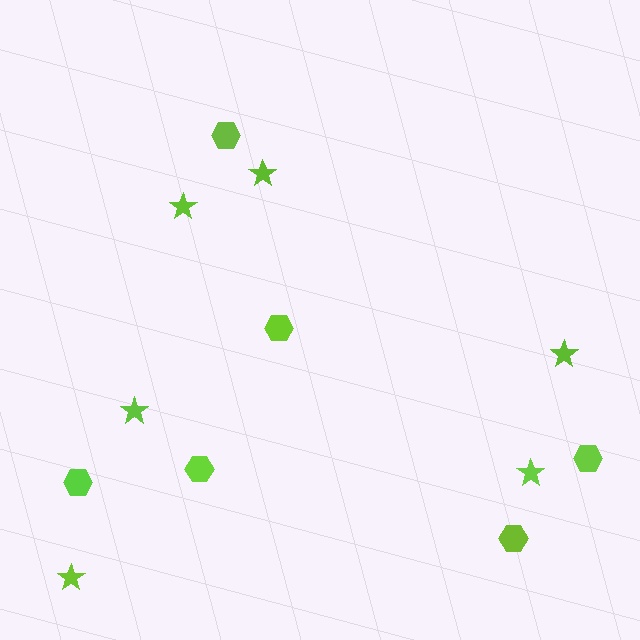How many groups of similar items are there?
There are 2 groups: one group of stars (6) and one group of hexagons (6).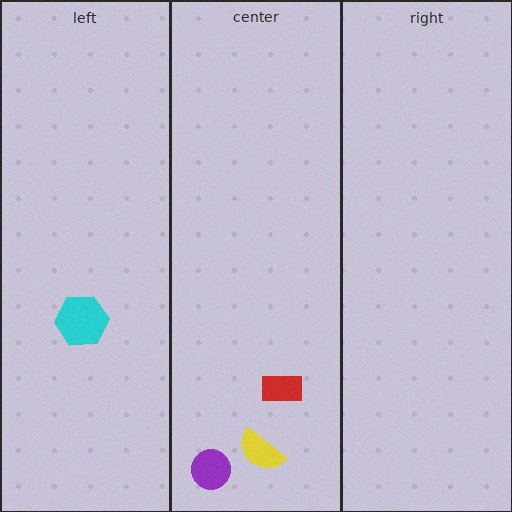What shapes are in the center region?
The red rectangle, the yellow semicircle, the purple circle.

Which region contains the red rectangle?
The center region.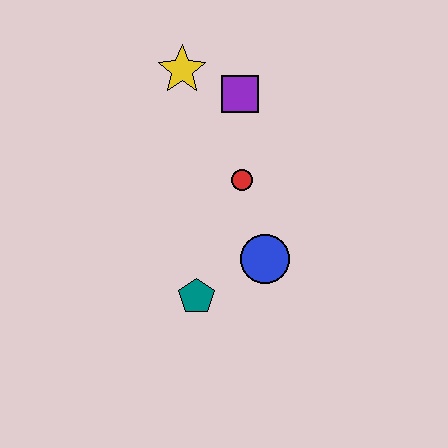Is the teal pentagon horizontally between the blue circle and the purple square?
No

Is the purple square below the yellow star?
Yes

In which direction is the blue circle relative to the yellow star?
The blue circle is below the yellow star.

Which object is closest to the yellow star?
The purple square is closest to the yellow star.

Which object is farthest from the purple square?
The teal pentagon is farthest from the purple square.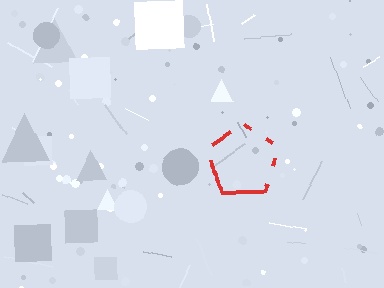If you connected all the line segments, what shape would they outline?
They would outline a pentagon.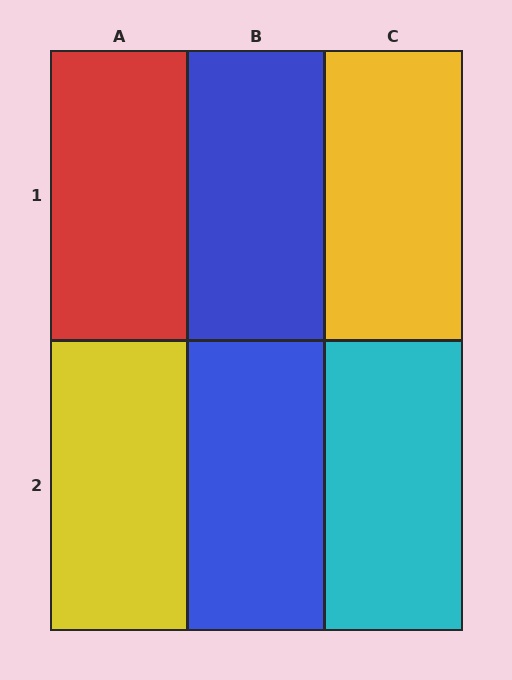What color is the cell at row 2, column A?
Yellow.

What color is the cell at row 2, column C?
Cyan.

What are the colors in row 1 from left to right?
Red, blue, yellow.